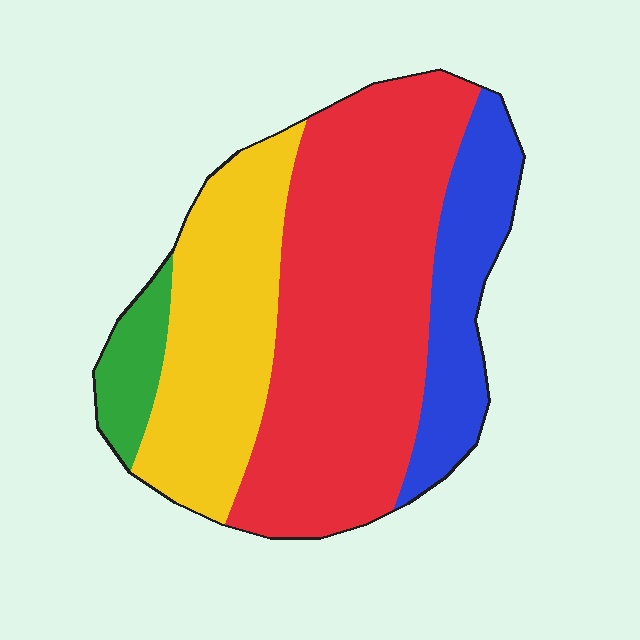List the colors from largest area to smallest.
From largest to smallest: red, yellow, blue, green.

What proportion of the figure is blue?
Blue takes up about one sixth (1/6) of the figure.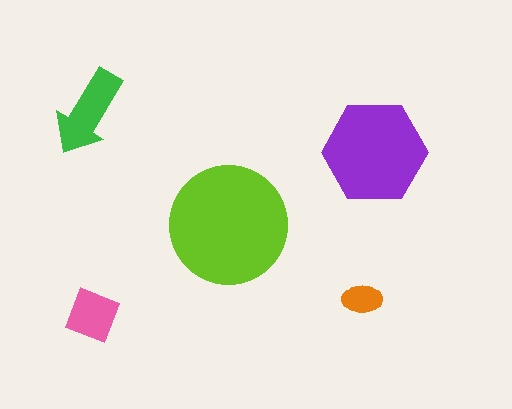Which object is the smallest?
The orange ellipse.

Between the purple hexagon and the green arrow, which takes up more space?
The purple hexagon.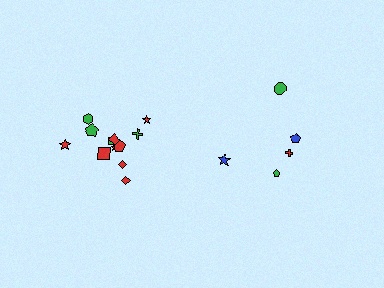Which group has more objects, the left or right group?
The left group.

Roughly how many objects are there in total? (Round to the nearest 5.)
Roughly 15 objects in total.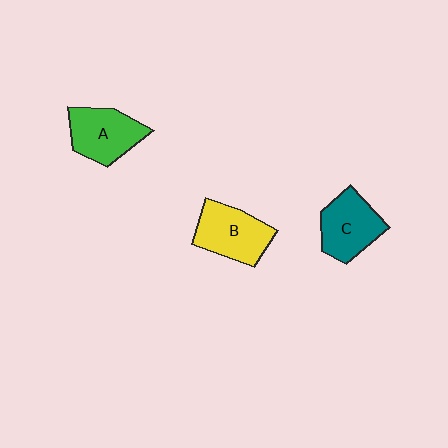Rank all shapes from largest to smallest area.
From largest to smallest: B (yellow), A (green), C (teal).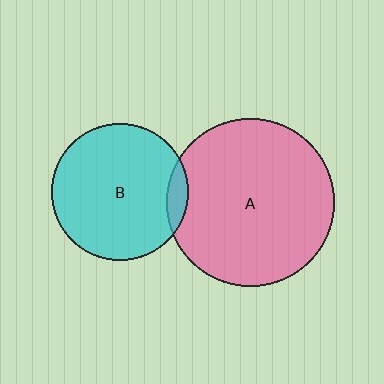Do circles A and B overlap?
Yes.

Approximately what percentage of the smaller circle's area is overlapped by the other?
Approximately 10%.